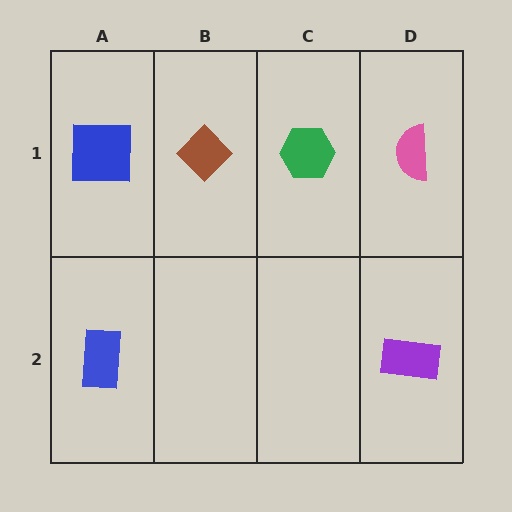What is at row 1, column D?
A pink semicircle.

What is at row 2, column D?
A purple rectangle.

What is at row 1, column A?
A blue square.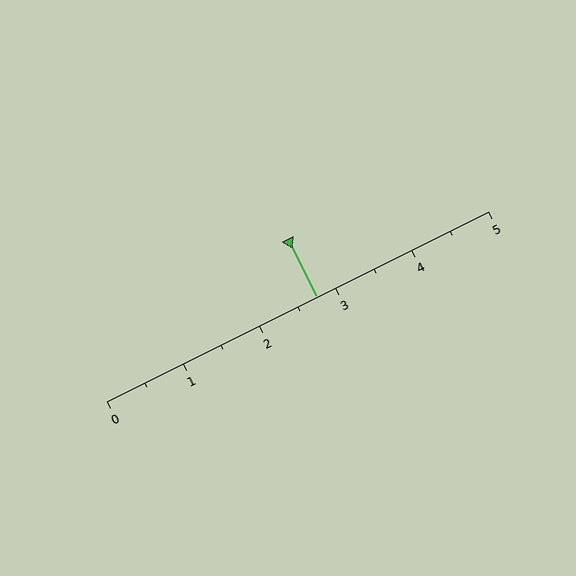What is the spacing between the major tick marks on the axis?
The major ticks are spaced 1 apart.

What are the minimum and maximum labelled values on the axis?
The axis runs from 0 to 5.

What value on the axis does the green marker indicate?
The marker indicates approximately 2.8.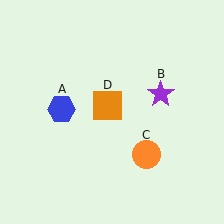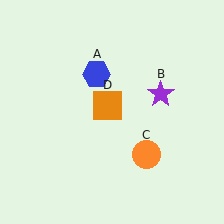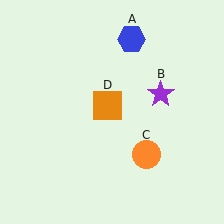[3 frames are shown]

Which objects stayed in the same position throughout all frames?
Purple star (object B) and orange circle (object C) and orange square (object D) remained stationary.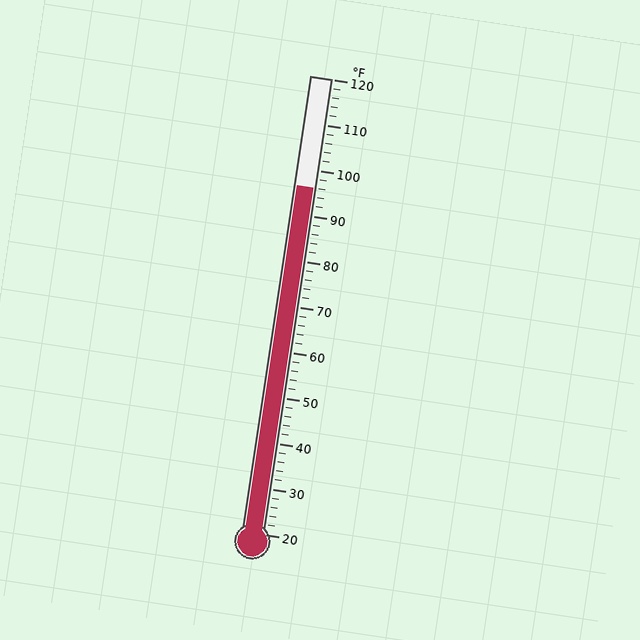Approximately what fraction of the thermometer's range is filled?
The thermometer is filled to approximately 75% of its range.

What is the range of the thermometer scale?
The thermometer scale ranges from 20°F to 120°F.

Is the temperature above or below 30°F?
The temperature is above 30°F.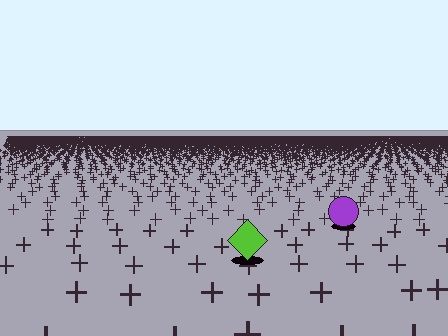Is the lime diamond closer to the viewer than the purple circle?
Yes. The lime diamond is closer — you can tell from the texture gradient: the ground texture is coarser near it.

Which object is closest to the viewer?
The lime diamond is closest. The texture marks near it are larger and more spread out.